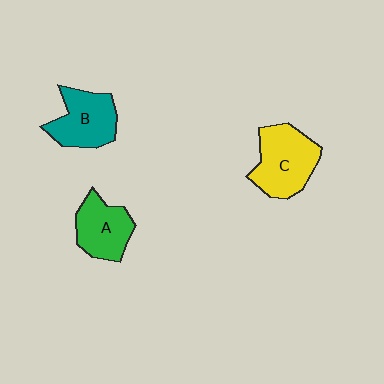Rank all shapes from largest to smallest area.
From largest to smallest: C (yellow), B (teal), A (green).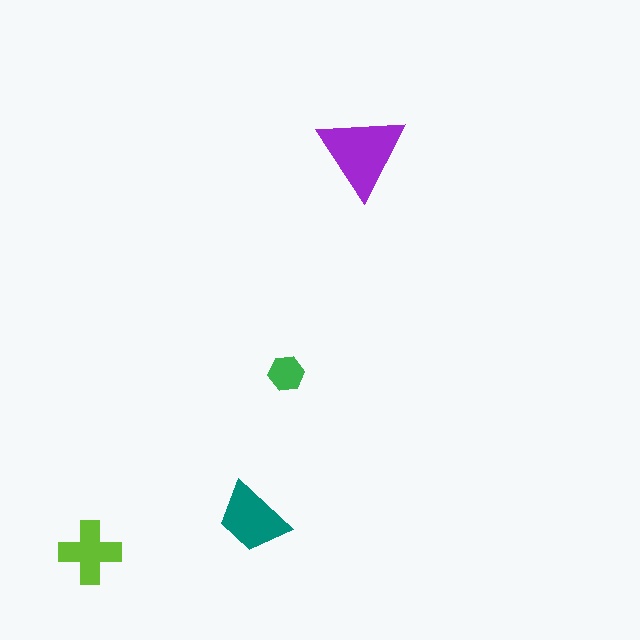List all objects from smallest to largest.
The green hexagon, the lime cross, the teal trapezoid, the purple triangle.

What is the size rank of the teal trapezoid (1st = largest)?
2nd.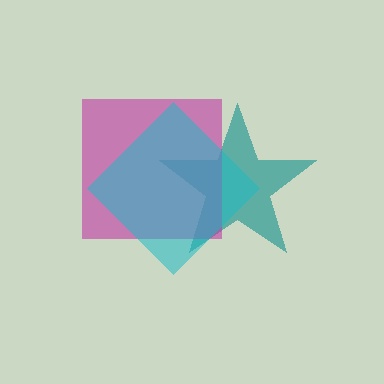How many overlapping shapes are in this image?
There are 3 overlapping shapes in the image.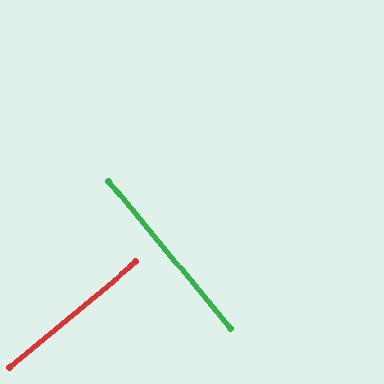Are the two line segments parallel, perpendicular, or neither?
Perpendicular — they meet at approximately 90°.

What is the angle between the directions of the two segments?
Approximately 90 degrees.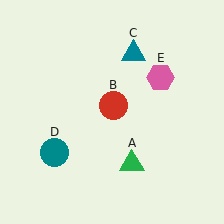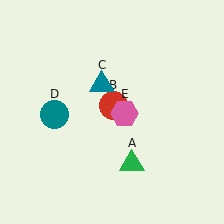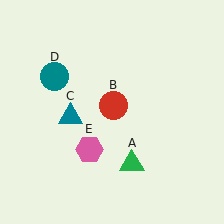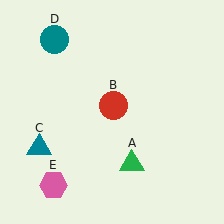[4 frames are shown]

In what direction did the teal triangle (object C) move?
The teal triangle (object C) moved down and to the left.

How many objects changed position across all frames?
3 objects changed position: teal triangle (object C), teal circle (object D), pink hexagon (object E).